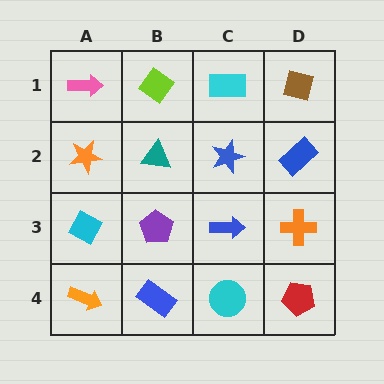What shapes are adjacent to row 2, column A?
A pink arrow (row 1, column A), a cyan diamond (row 3, column A), a teal triangle (row 2, column B).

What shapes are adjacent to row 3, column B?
A teal triangle (row 2, column B), a blue rectangle (row 4, column B), a cyan diamond (row 3, column A), a blue arrow (row 3, column C).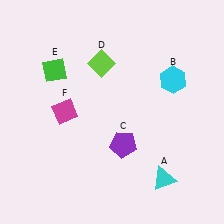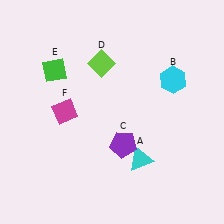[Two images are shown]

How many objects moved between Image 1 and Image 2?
1 object moved between the two images.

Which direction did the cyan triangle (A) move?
The cyan triangle (A) moved left.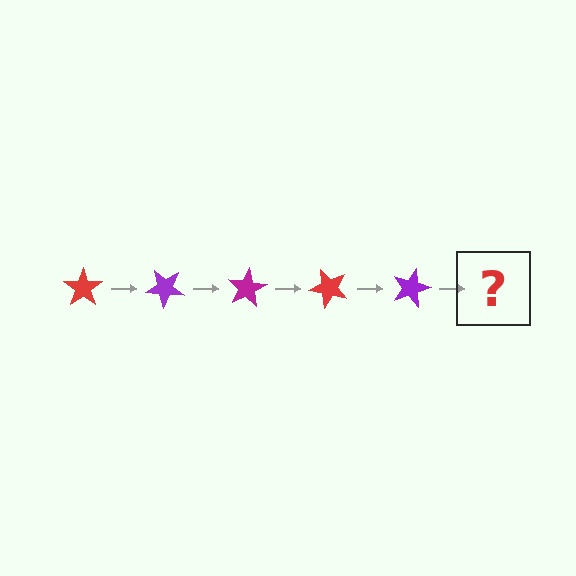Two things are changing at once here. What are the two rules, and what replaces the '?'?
The two rules are that it rotates 40 degrees each step and the color cycles through red, purple, and magenta. The '?' should be a magenta star, rotated 200 degrees from the start.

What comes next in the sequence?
The next element should be a magenta star, rotated 200 degrees from the start.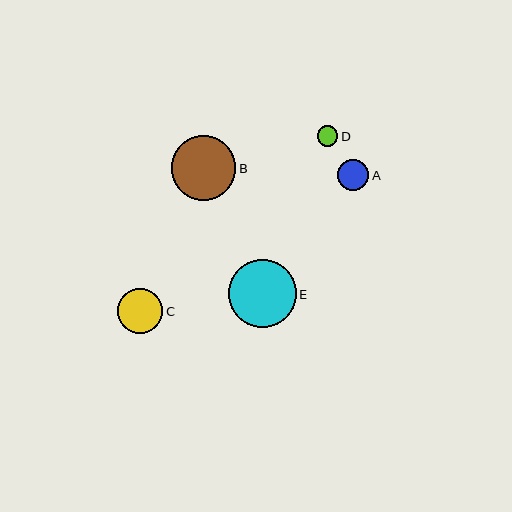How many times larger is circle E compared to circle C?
Circle E is approximately 1.5 times the size of circle C.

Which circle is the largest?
Circle E is the largest with a size of approximately 67 pixels.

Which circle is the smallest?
Circle D is the smallest with a size of approximately 21 pixels.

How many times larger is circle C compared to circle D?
Circle C is approximately 2.2 times the size of circle D.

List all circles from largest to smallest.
From largest to smallest: E, B, C, A, D.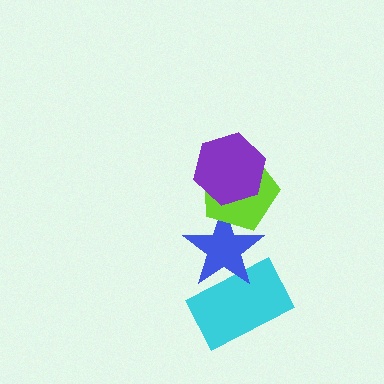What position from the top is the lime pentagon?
The lime pentagon is 2nd from the top.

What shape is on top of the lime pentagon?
The purple hexagon is on top of the lime pentagon.